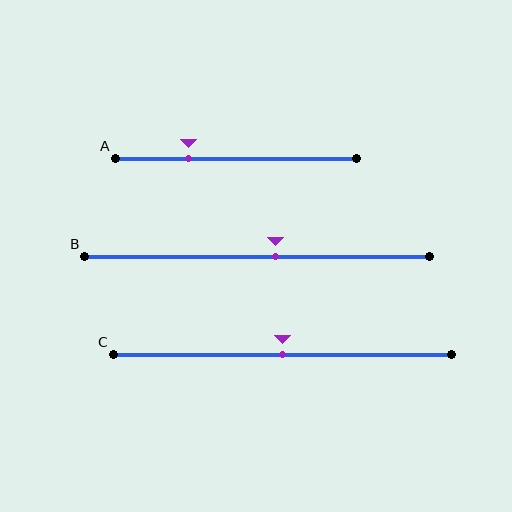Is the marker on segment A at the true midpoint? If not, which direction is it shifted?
No, the marker on segment A is shifted to the left by about 20% of the segment length.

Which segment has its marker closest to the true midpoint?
Segment C has its marker closest to the true midpoint.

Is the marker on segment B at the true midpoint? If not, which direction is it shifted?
No, the marker on segment B is shifted to the right by about 5% of the segment length.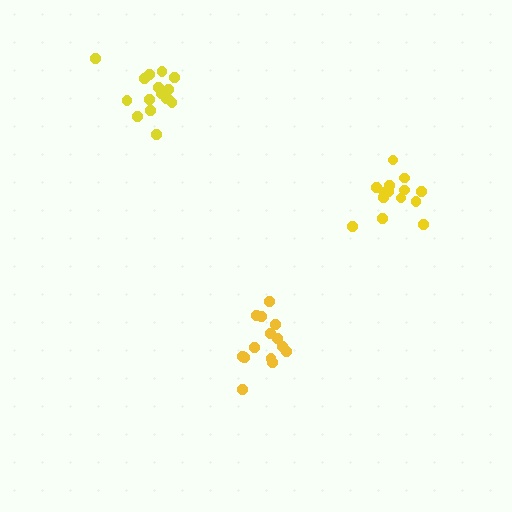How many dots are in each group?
Group 1: 14 dots, Group 2: 16 dots, Group 3: 14 dots (44 total).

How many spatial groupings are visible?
There are 3 spatial groupings.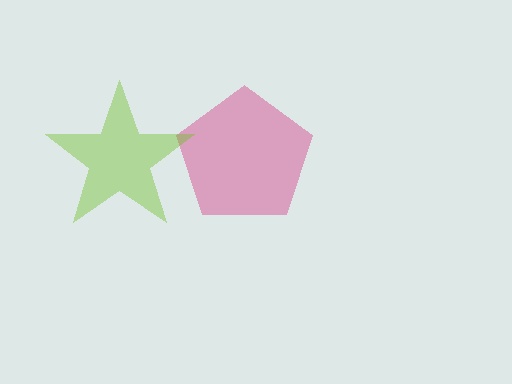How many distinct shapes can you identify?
There are 2 distinct shapes: a magenta pentagon, a lime star.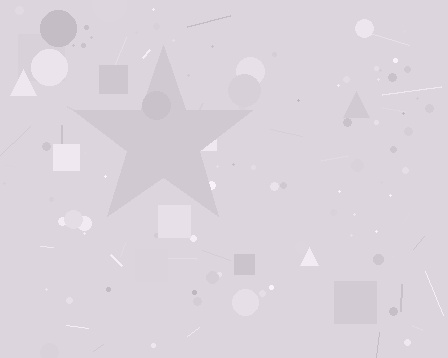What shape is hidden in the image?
A star is hidden in the image.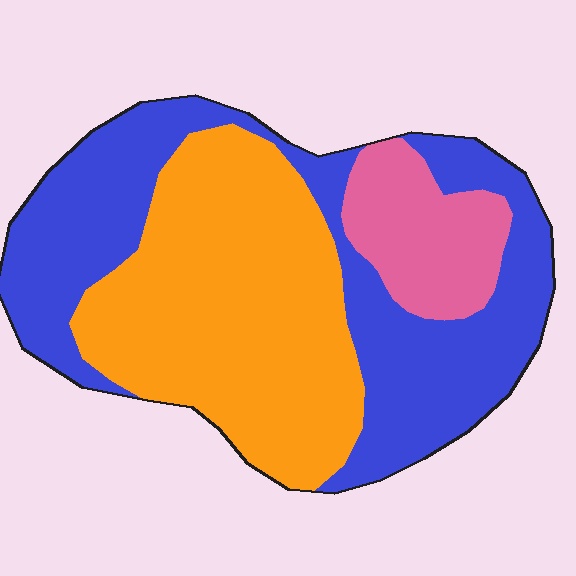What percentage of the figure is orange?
Orange covers 43% of the figure.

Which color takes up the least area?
Pink, at roughly 15%.